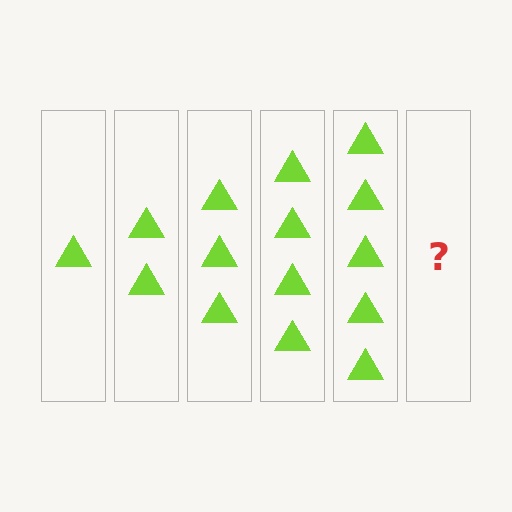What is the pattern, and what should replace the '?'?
The pattern is that each step adds one more triangle. The '?' should be 6 triangles.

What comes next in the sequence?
The next element should be 6 triangles.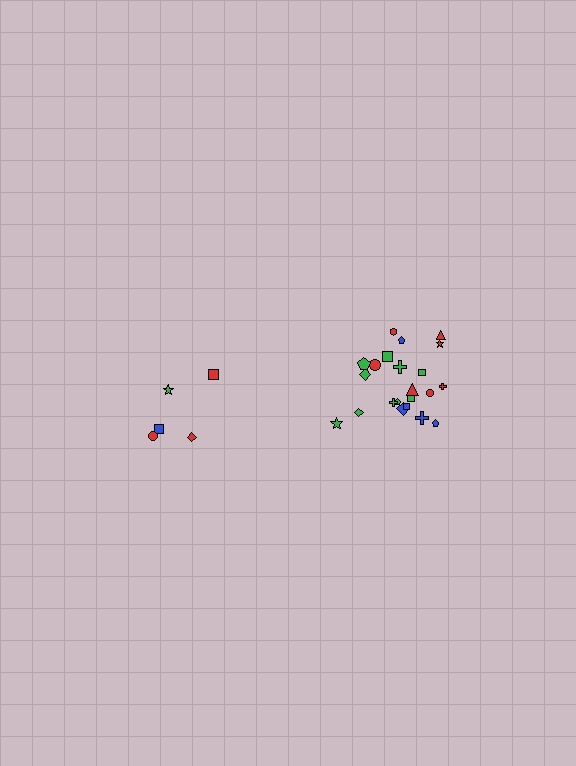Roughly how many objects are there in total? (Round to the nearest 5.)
Roughly 25 objects in total.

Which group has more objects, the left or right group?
The right group.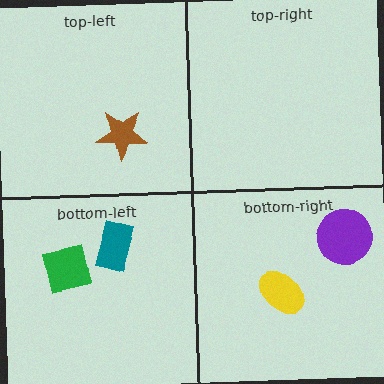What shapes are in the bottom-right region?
The purple circle, the yellow ellipse.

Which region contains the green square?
The bottom-left region.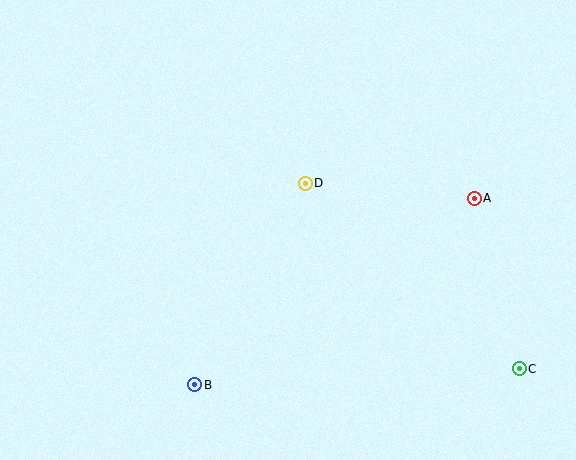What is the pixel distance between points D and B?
The distance between D and B is 230 pixels.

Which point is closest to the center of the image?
Point D at (305, 183) is closest to the center.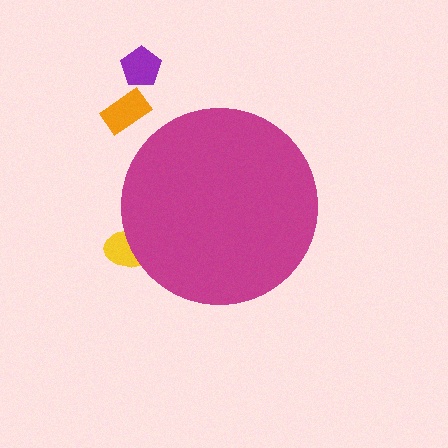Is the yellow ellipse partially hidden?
Yes, the yellow ellipse is partially hidden behind the magenta circle.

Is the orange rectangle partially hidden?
No, the orange rectangle is fully visible.